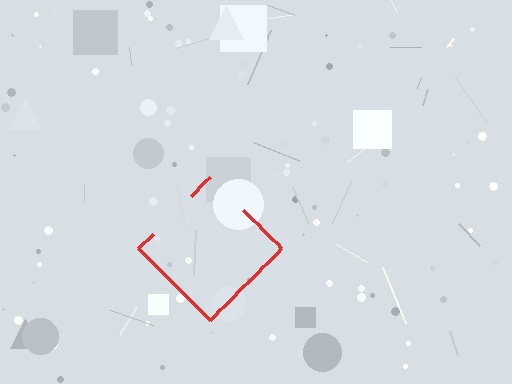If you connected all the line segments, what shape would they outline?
They would outline a diamond.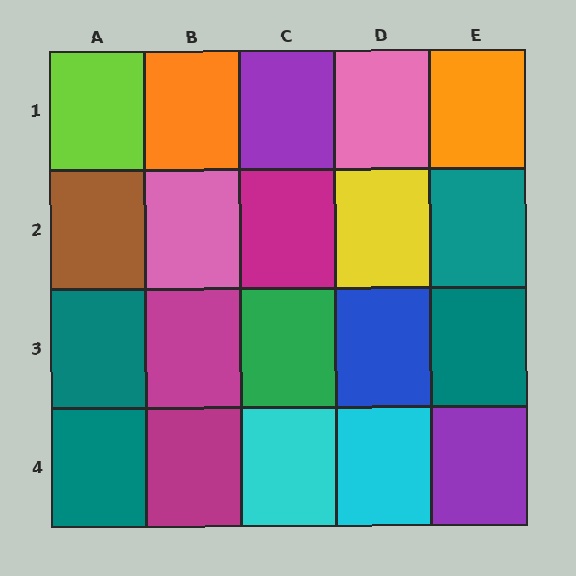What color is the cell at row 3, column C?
Green.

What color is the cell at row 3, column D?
Blue.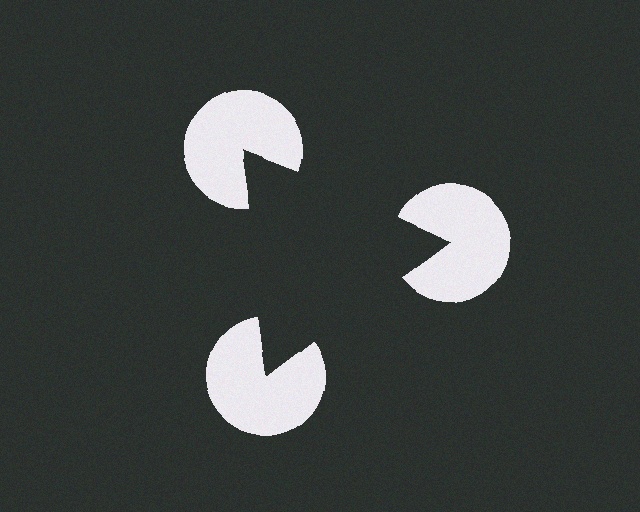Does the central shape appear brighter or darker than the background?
It typically appears slightly darker than the background, even though no actual brightness change is drawn.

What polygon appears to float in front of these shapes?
An illusory triangle — its edges are inferred from the aligned wedge cuts in the pac-man discs, not physically drawn.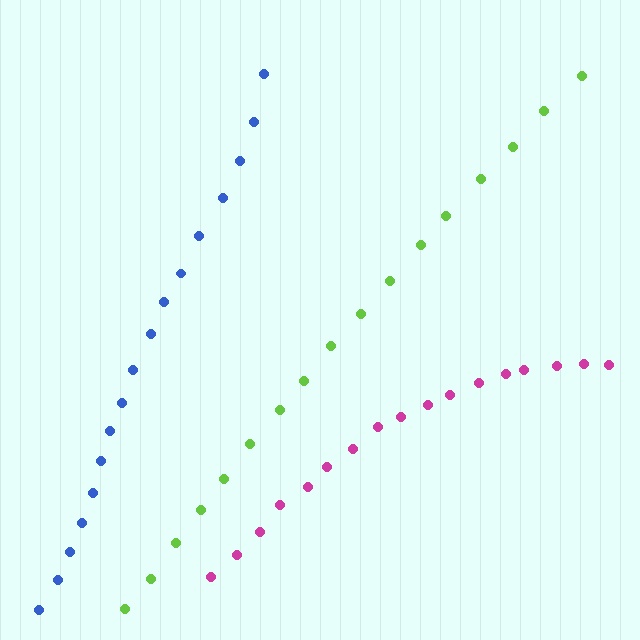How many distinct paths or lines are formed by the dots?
There are 3 distinct paths.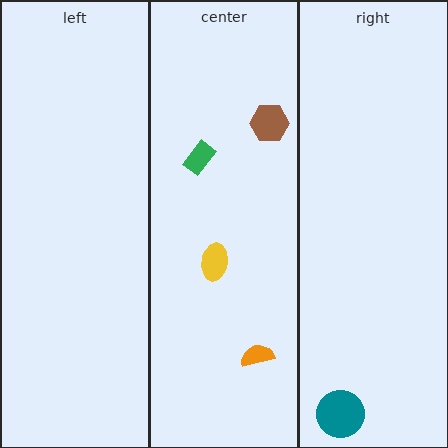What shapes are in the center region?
The brown hexagon, the yellow ellipse, the orange semicircle, the green rectangle.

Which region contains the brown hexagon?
The center region.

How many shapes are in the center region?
4.